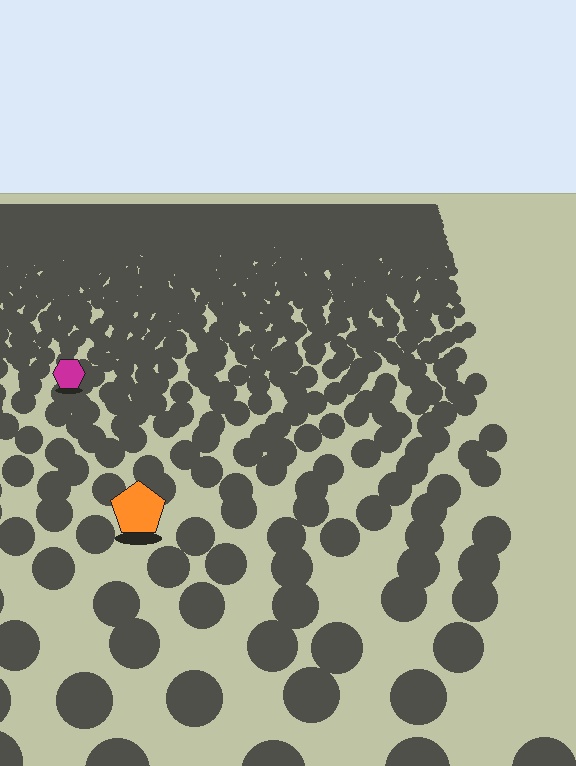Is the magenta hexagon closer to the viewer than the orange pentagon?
No. The orange pentagon is closer — you can tell from the texture gradient: the ground texture is coarser near it.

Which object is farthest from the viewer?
The magenta hexagon is farthest from the viewer. It appears smaller and the ground texture around it is denser.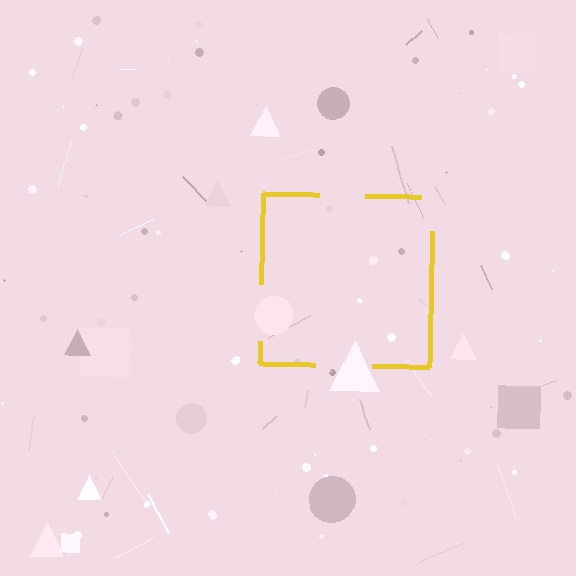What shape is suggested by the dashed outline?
The dashed outline suggests a square.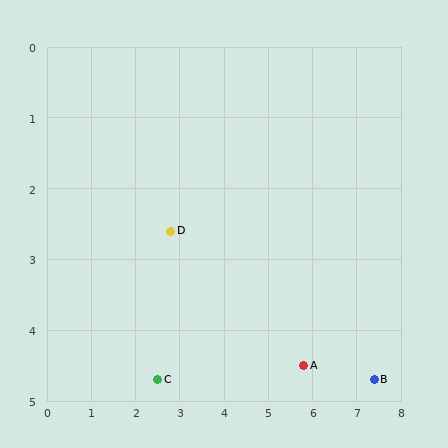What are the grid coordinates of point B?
Point B is at approximately (7.4, 4.7).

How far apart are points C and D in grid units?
Points C and D are about 2.1 grid units apart.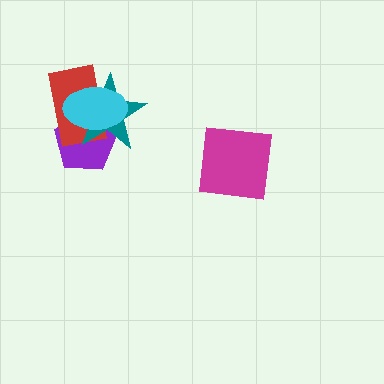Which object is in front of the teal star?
The cyan ellipse is in front of the teal star.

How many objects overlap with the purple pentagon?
3 objects overlap with the purple pentagon.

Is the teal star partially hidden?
Yes, it is partially covered by another shape.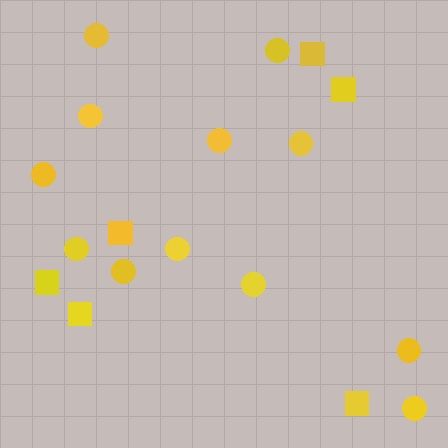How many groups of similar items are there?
There are 2 groups: one group of circles (12) and one group of squares (6).